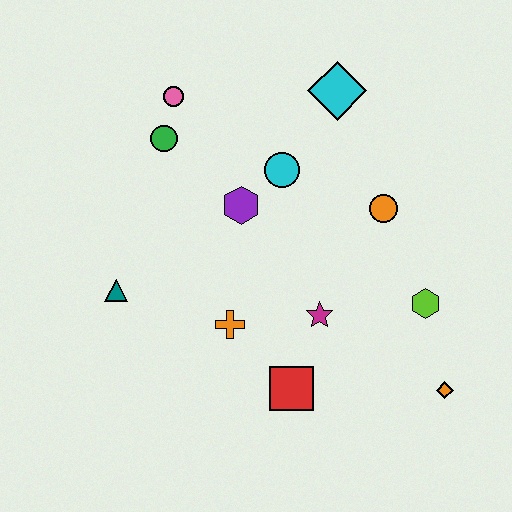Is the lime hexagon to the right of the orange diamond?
No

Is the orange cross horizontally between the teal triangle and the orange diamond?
Yes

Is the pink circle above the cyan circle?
Yes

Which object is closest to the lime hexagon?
The orange diamond is closest to the lime hexagon.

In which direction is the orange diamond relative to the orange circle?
The orange diamond is below the orange circle.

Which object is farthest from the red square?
The pink circle is farthest from the red square.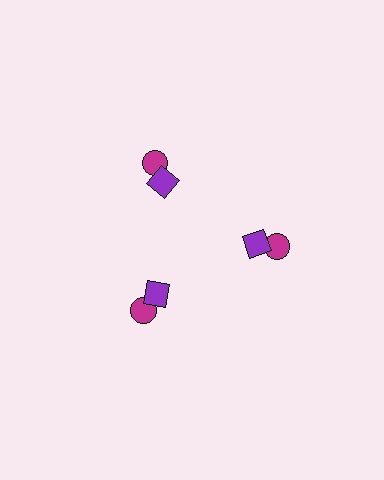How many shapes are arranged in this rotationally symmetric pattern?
There are 6 shapes, arranged in 3 groups of 2.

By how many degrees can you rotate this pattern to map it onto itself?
The pattern maps onto itself every 120 degrees of rotation.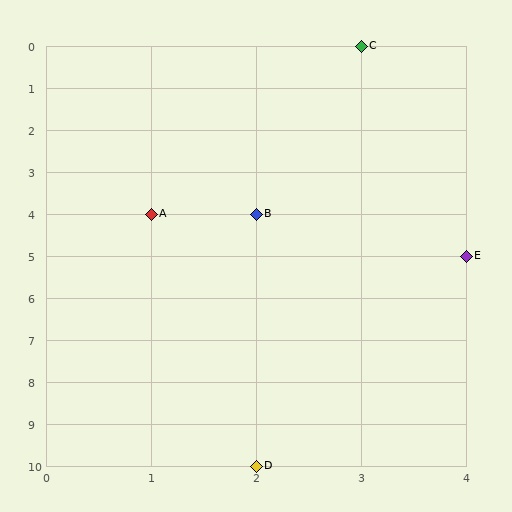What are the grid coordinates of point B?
Point B is at grid coordinates (2, 4).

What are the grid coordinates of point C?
Point C is at grid coordinates (3, 0).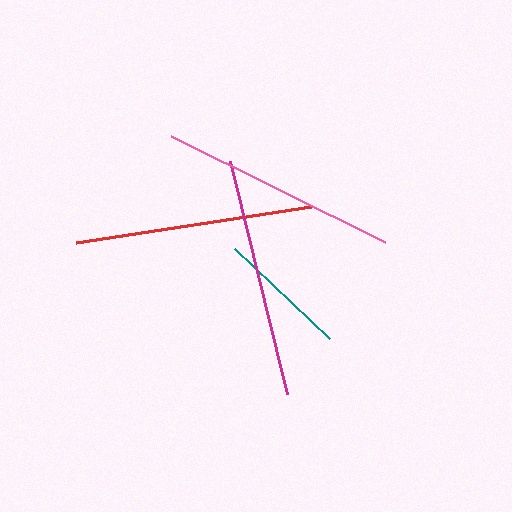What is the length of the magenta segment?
The magenta segment is approximately 240 pixels long.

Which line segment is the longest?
The magenta line is the longest at approximately 240 pixels.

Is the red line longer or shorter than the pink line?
The pink line is longer than the red line.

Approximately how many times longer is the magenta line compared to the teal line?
The magenta line is approximately 1.8 times the length of the teal line.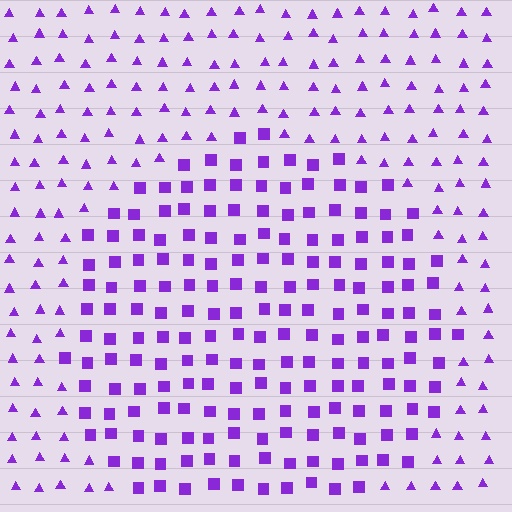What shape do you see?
I see a circle.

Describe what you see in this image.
The image is filled with small purple elements arranged in a uniform grid. A circle-shaped region contains squares, while the surrounding area contains triangles. The boundary is defined purely by the change in element shape.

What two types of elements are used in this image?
The image uses squares inside the circle region and triangles outside it.